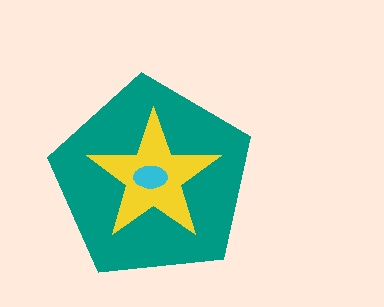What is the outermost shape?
The teal pentagon.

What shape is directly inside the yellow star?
The cyan ellipse.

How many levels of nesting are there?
3.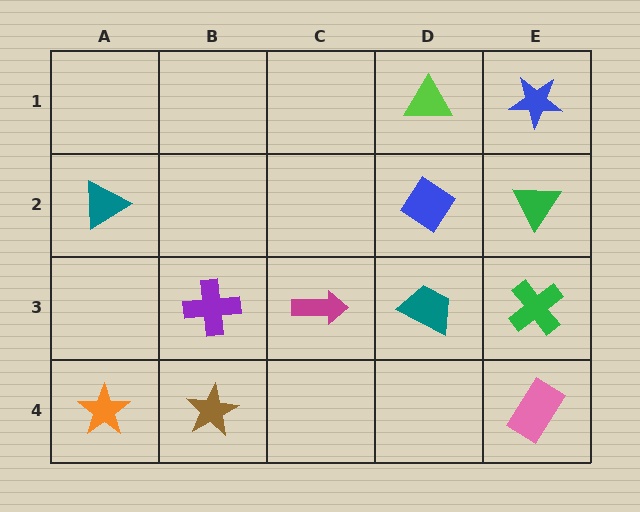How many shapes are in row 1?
2 shapes.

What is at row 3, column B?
A purple cross.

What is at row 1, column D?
A lime triangle.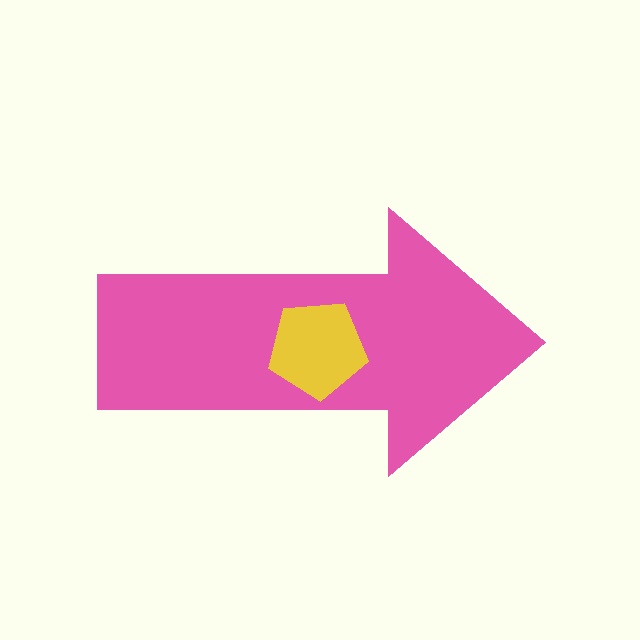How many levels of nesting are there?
2.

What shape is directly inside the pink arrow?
The yellow pentagon.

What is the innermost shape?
The yellow pentagon.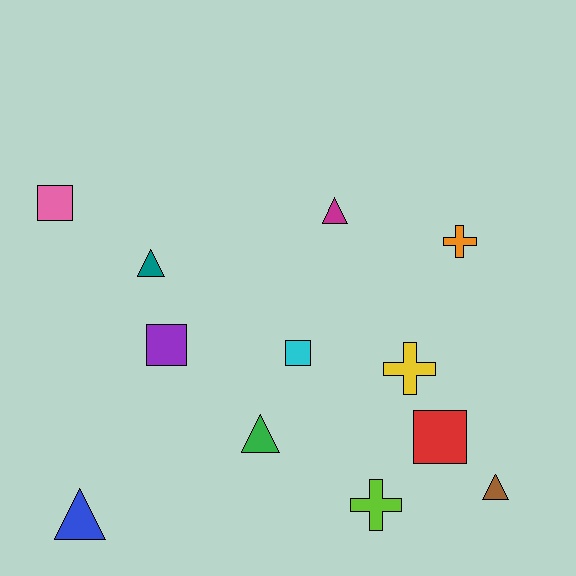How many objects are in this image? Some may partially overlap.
There are 12 objects.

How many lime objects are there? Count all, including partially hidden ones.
There is 1 lime object.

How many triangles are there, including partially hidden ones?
There are 5 triangles.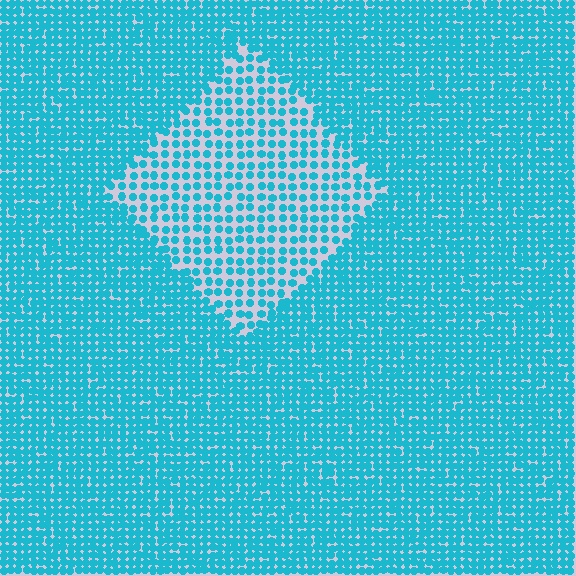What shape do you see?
I see a diamond.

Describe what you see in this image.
The image contains small cyan elements arranged at two different densities. A diamond-shaped region is visible where the elements are less densely packed than the surrounding area.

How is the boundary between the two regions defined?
The boundary is defined by a change in element density (approximately 2.0x ratio). All elements are the same color, size, and shape.